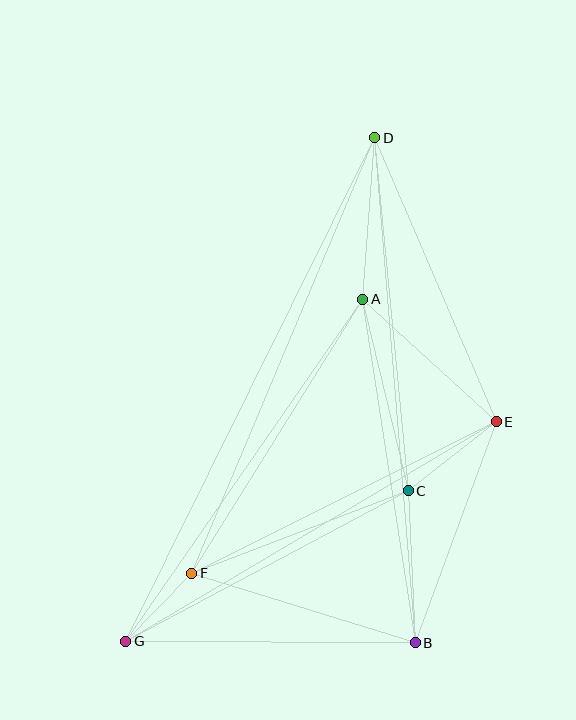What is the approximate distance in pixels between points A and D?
The distance between A and D is approximately 162 pixels.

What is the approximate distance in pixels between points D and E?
The distance between D and E is approximately 309 pixels.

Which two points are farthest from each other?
Points D and G are farthest from each other.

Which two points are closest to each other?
Points F and G are closest to each other.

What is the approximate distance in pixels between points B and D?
The distance between B and D is approximately 507 pixels.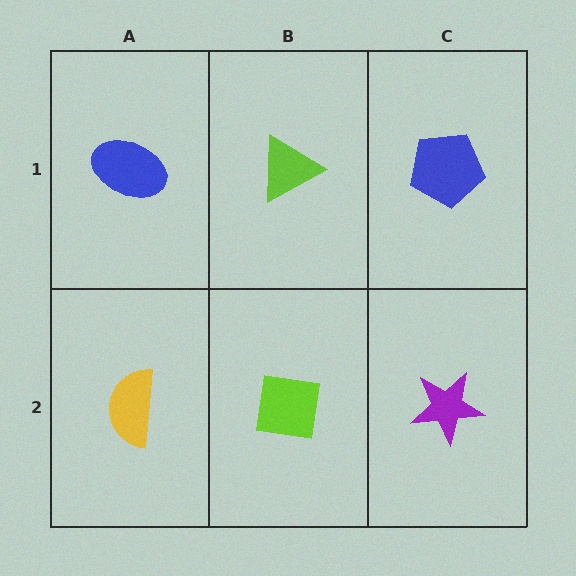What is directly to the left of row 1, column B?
A blue ellipse.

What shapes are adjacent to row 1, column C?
A purple star (row 2, column C), a lime triangle (row 1, column B).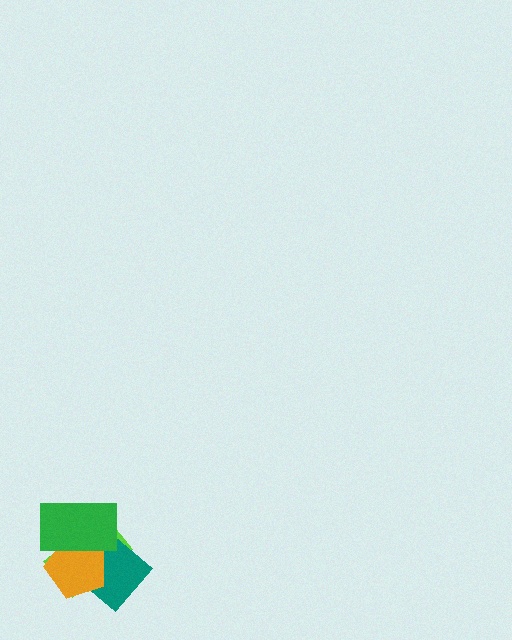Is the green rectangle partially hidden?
No, no other shape covers it.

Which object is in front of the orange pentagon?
The green rectangle is in front of the orange pentagon.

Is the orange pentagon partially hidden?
Yes, it is partially covered by another shape.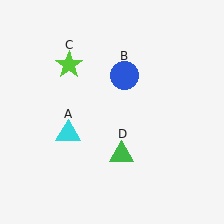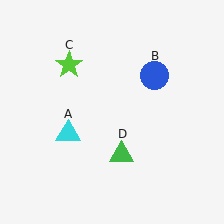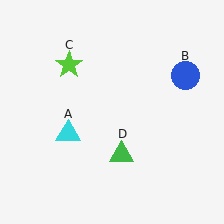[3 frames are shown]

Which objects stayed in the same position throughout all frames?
Cyan triangle (object A) and lime star (object C) and green triangle (object D) remained stationary.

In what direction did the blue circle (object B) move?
The blue circle (object B) moved right.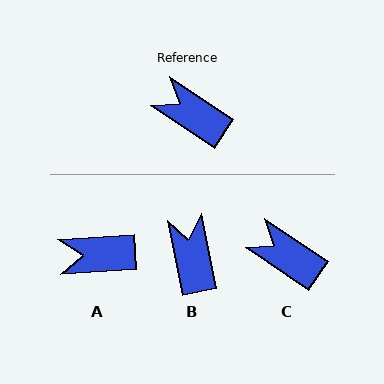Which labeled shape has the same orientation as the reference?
C.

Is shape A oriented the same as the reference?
No, it is off by about 38 degrees.